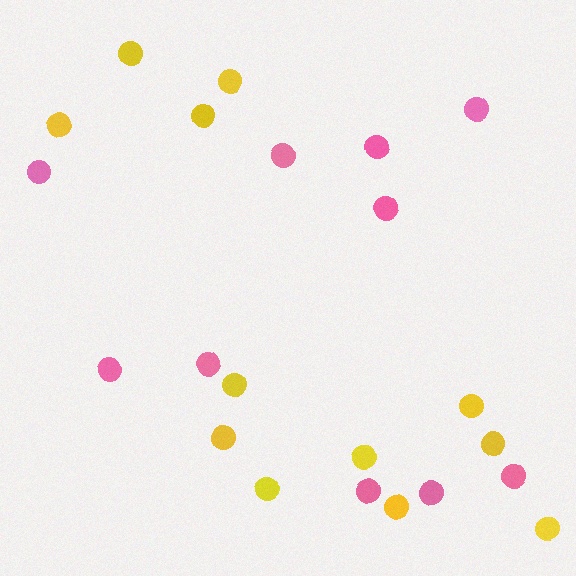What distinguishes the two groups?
There are 2 groups: one group of pink circles (10) and one group of yellow circles (12).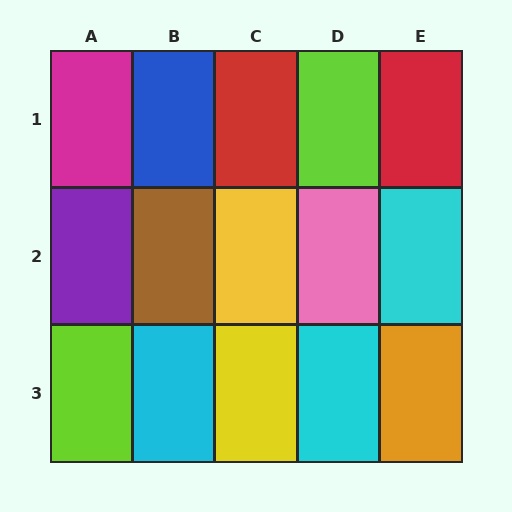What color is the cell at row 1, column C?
Red.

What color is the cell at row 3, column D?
Cyan.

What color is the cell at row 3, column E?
Orange.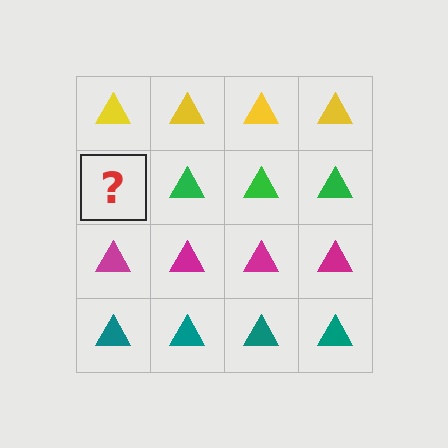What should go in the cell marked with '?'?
The missing cell should contain a green triangle.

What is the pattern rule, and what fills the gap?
The rule is that each row has a consistent color. The gap should be filled with a green triangle.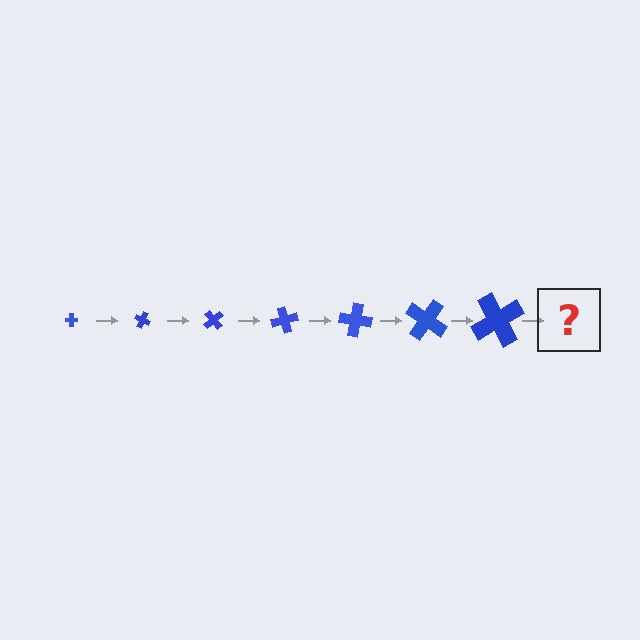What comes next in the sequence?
The next element should be a cross, larger than the previous one and rotated 175 degrees from the start.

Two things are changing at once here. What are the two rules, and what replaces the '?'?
The two rules are that the cross grows larger each step and it rotates 25 degrees each step. The '?' should be a cross, larger than the previous one and rotated 175 degrees from the start.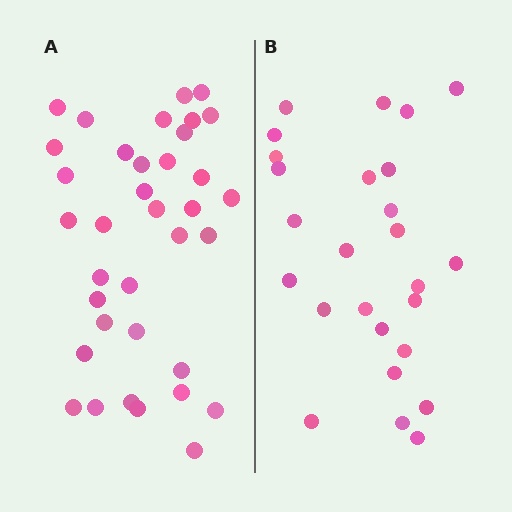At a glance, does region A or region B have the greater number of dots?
Region A (the left region) has more dots.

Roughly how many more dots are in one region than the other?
Region A has roughly 10 or so more dots than region B.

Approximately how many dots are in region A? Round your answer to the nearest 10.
About 40 dots. (The exact count is 36, which rounds to 40.)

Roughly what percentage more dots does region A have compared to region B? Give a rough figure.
About 40% more.